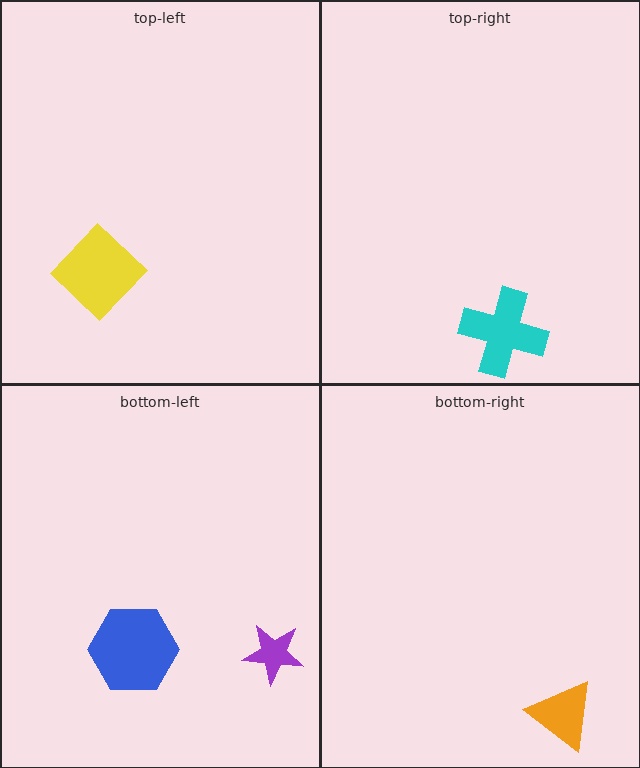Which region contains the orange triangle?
The bottom-right region.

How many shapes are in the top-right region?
1.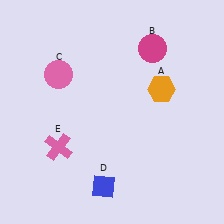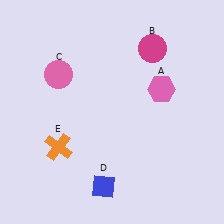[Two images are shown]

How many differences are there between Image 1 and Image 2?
There are 2 differences between the two images.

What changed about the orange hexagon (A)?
In Image 1, A is orange. In Image 2, it changed to pink.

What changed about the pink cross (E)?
In Image 1, E is pink. In Image 2, it changed to orange.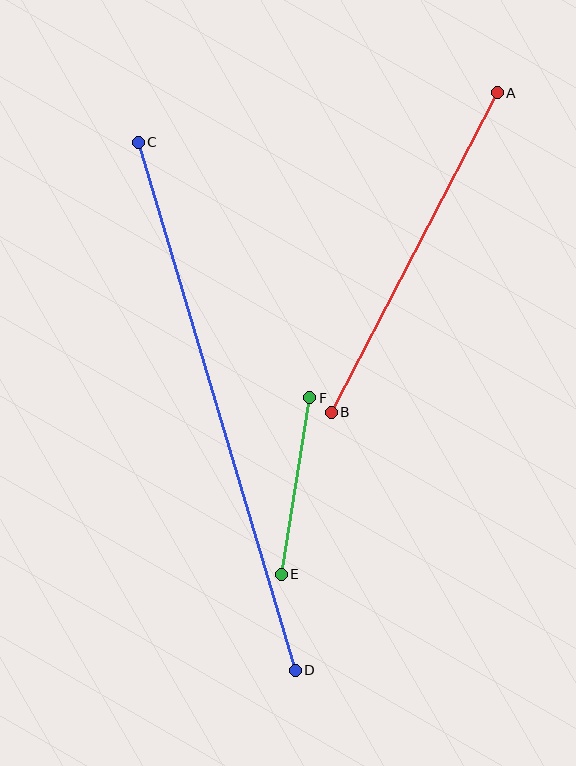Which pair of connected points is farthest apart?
Points C and D are farthest apart.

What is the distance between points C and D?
The distance is approximately 551 pixels.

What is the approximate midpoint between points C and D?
The midpoint is at approximately (217, 406) pixels.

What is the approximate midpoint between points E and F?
The midpoint is at approximately (295, 486) pixels.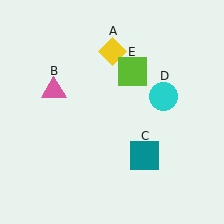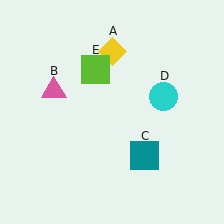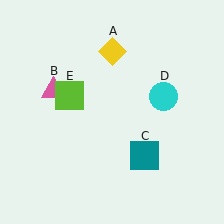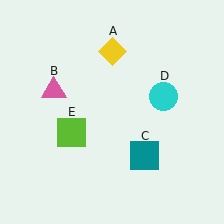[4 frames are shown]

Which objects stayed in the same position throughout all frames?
Yellow diamond (object A) and pink triangle (object B) and teal square (object C) and cyan circle (object D) remained stationary.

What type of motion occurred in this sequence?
The lime square (object E) rotated counterclockwise around the center of the scene.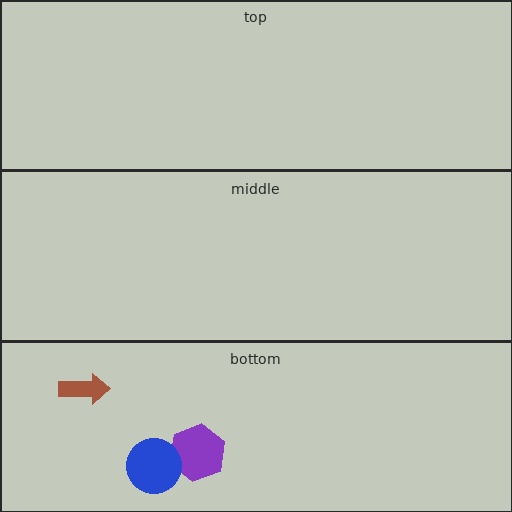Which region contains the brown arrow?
The bottom region.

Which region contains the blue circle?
The bottom region.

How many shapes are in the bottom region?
3.